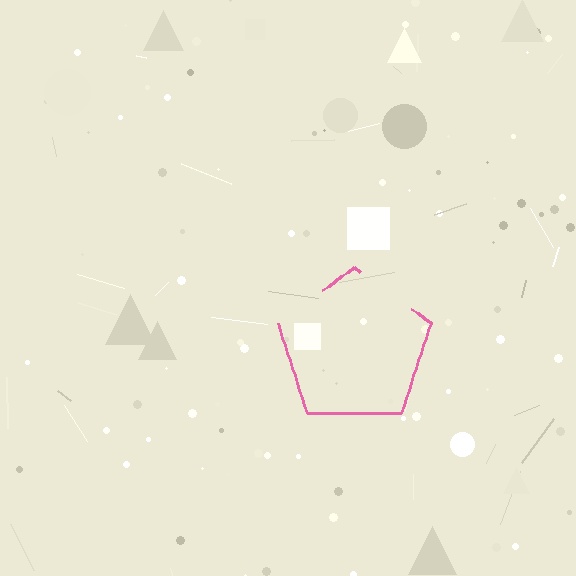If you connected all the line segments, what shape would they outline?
They would outline a pentagon.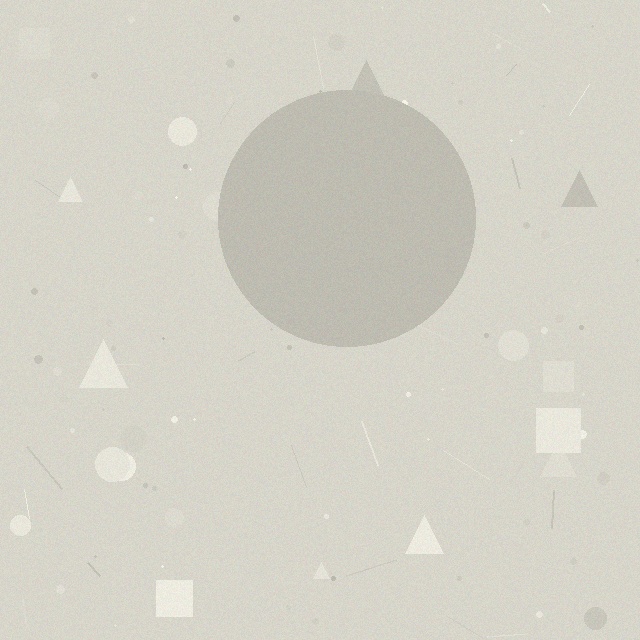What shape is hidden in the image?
A circle is hidden in the image.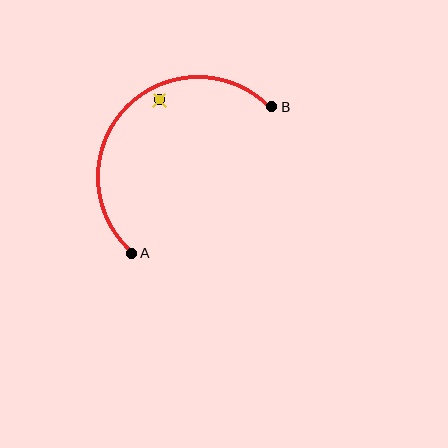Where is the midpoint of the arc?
The arc midpoint is the point on the curve farthest from the straight line joining A and B. It sits above and to the left of that line.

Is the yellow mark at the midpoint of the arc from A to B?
No — the yellow mark does not lie on the arc at all. It sits slightly inside the curve.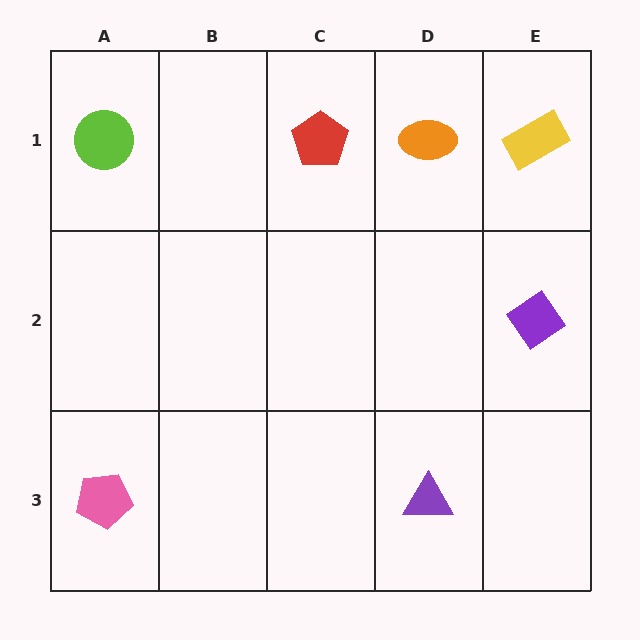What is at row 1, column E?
A yellow rectangle.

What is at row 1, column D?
An orange ellipse.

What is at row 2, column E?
A purple diamond.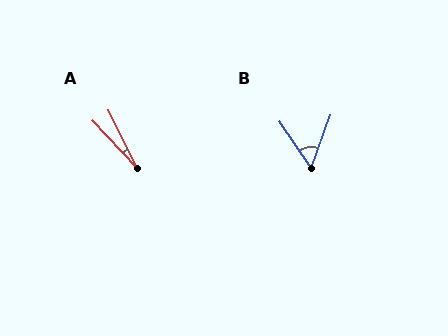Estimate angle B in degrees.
Approximately 54 degrees.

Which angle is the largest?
B, at approximately 54 degrees.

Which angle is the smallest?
A, at approximately 17 degrees.